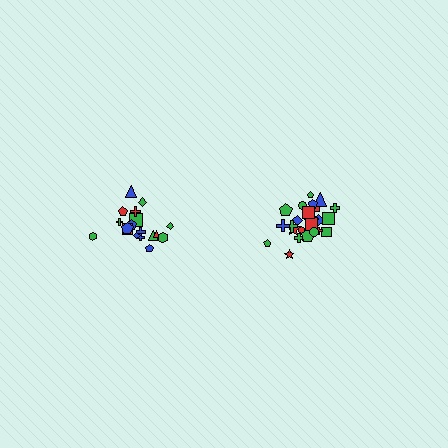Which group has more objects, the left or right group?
The right group.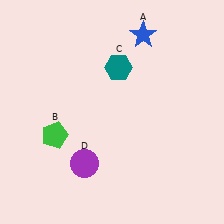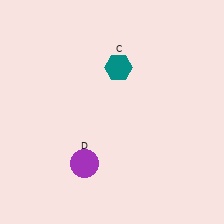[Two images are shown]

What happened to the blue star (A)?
The blue star (A) was removed in Image 2. It was in the top-right area of Image 1.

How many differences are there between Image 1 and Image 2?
There are 2 differences between the two images.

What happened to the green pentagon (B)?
The green pentagon (B) was removed in Image 2. It was in the bottom-left area of Image 1.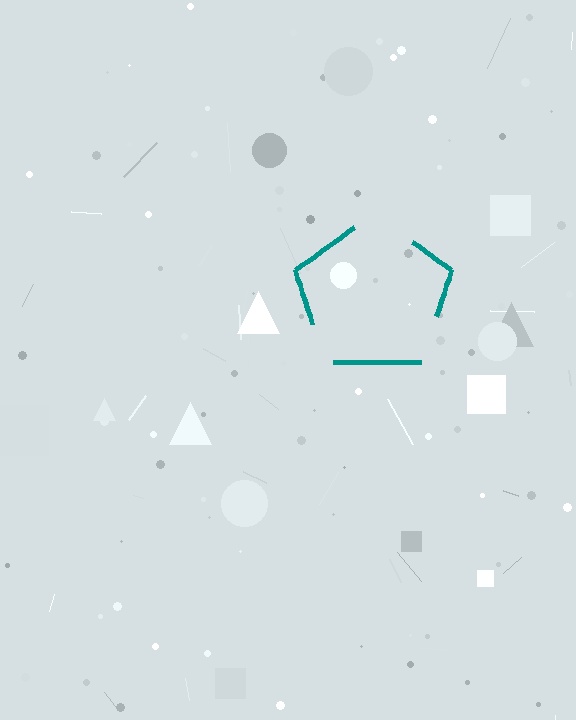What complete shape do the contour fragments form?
The contour fragments form a pentagon.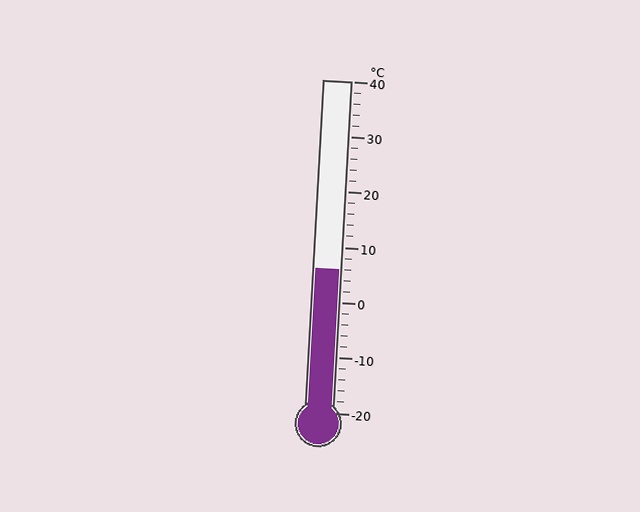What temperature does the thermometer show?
The thermometer shows approximately 6°C.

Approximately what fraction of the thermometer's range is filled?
The thermometer is filled to approximately 45% of its range.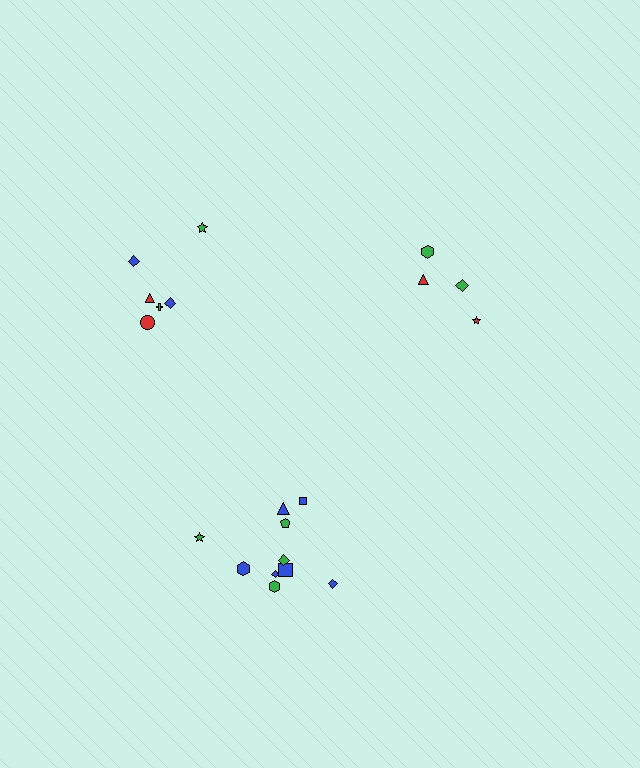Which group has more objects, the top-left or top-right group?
The top-left group.